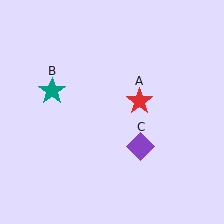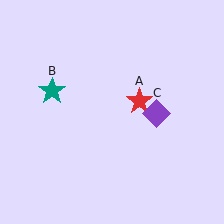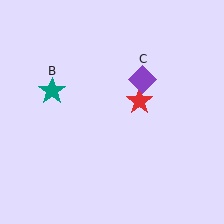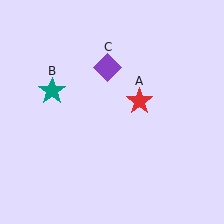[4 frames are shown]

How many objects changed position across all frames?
1 object changed position: purple diamond (object C).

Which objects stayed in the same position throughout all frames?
Red star (object A) and teal star (object B) remained stationary.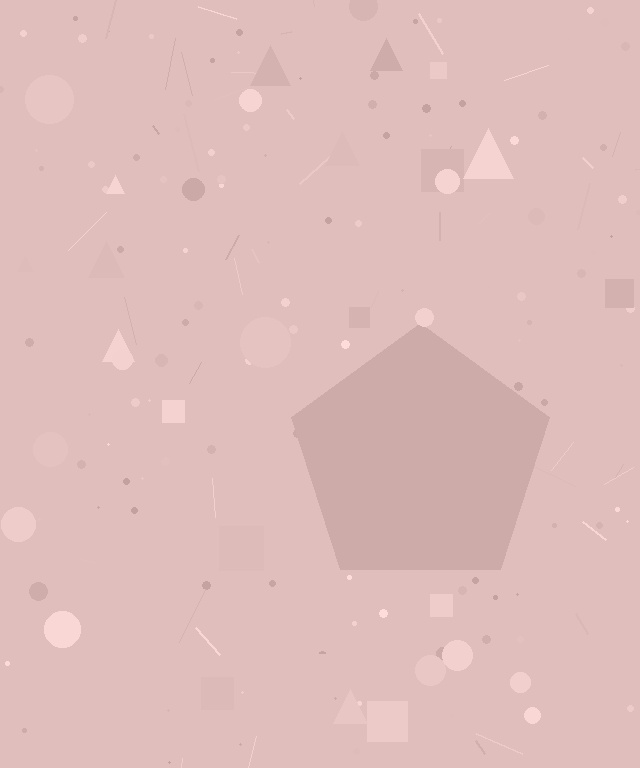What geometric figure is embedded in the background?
A pentagon is embedded in the background.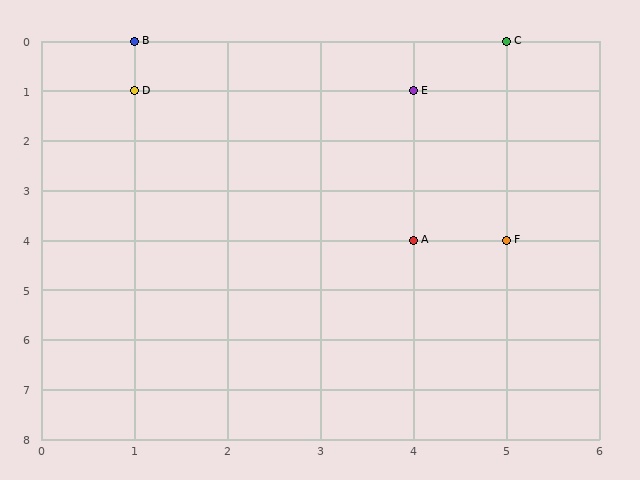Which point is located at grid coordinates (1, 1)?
Point D is at (1, 1).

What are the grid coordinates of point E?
Point E is at grid coordinates (4, 1).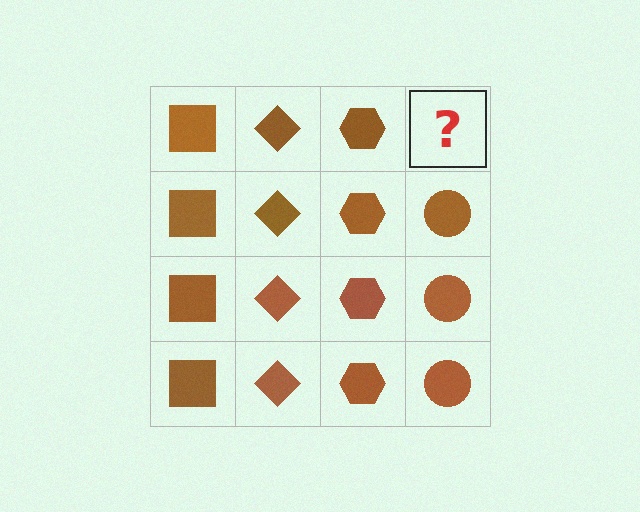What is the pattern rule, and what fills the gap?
The rule is that each column has a consistent shape. The gap should be filled with a brown circle.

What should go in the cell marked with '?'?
The missing cell should contain a brown circle.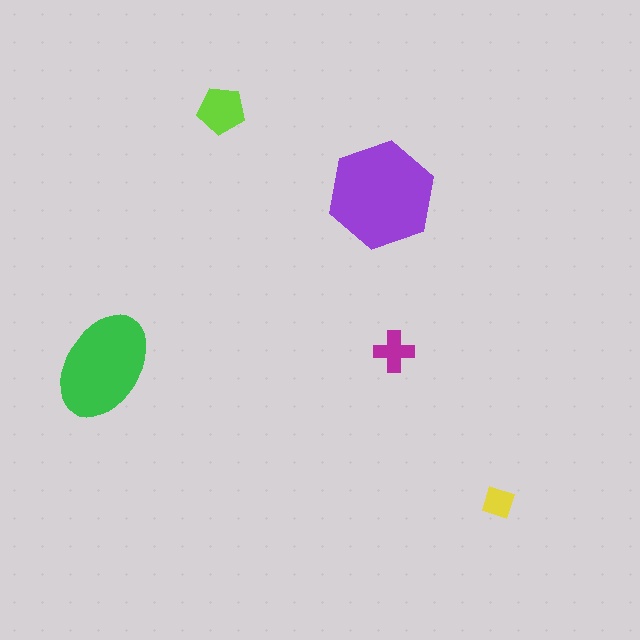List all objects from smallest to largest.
The yellow diamond, the magenta cross, the lime pentagon, the green ellipse, the purple hexagon.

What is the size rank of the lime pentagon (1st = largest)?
3rd.